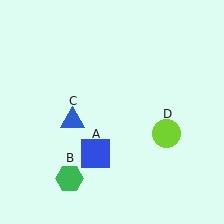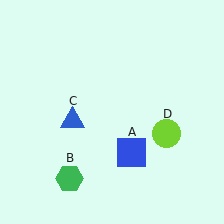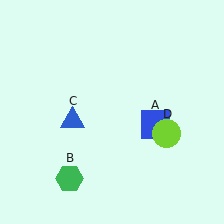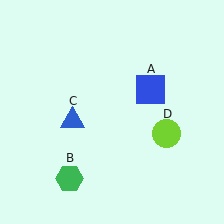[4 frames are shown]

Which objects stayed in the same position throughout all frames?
Green hexagon (object B) and blue triangle (object C) and lime circle (object D) remained stationary.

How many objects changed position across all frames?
1 object changed position: blue square (object A).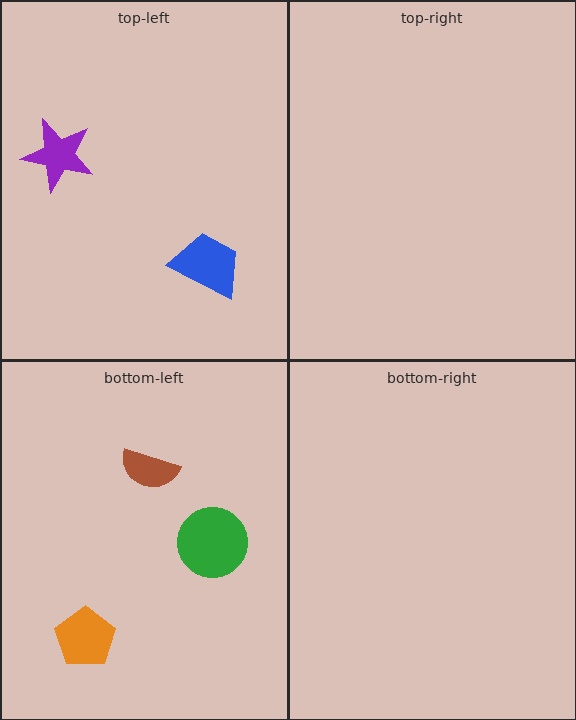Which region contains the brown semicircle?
The bottom-left region.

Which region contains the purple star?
The top-left region.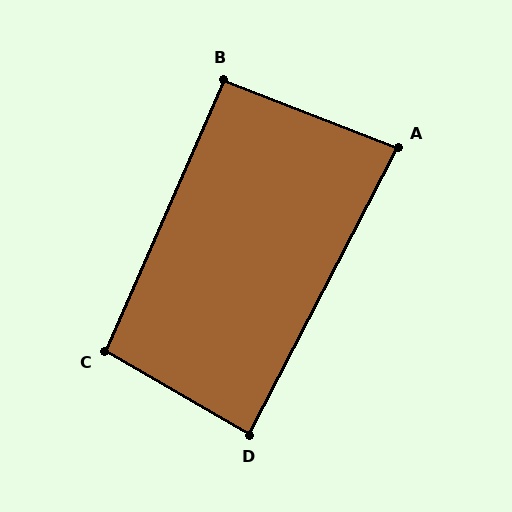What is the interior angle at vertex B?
Approximately 92 degrees (approximately right).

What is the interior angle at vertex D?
Approximately 88 degrees (approximately right).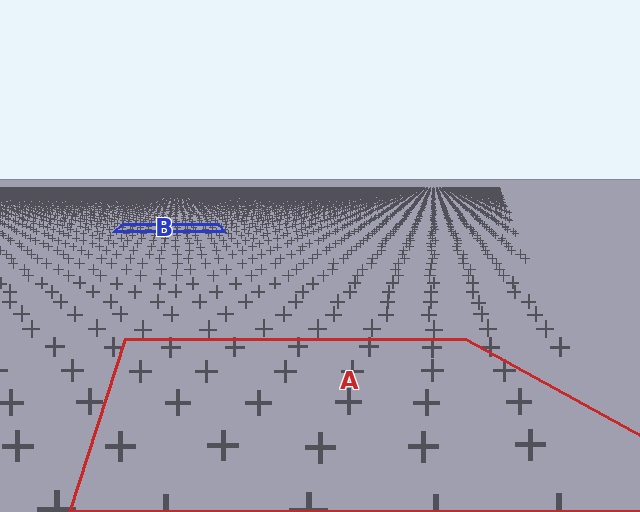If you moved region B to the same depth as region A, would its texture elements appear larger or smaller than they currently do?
They would appear larger. At a closer depth, the same texture elements are projected at a bigger on-screen size.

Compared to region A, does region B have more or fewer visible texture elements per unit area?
Region B has more texture elements per unit area — they are packed more densely because it is farther away.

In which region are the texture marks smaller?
The texture marks are smaller in region B, because it is farther away.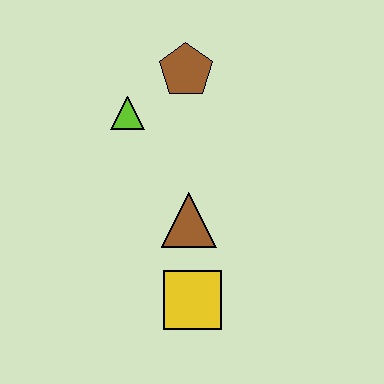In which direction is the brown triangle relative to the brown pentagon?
The brown triangle is below the brown pentagon.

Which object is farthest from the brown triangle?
The brown pentagon is farthest from the brown triangle.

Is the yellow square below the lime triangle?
Yes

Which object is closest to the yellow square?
The brown triangle is closest to the yellow square.